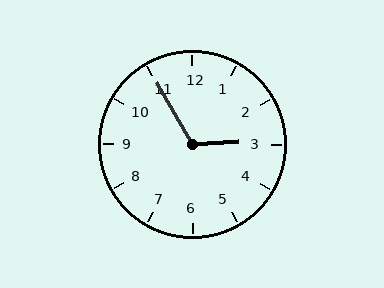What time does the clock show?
2:55.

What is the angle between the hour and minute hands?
Approximately 118 degrees.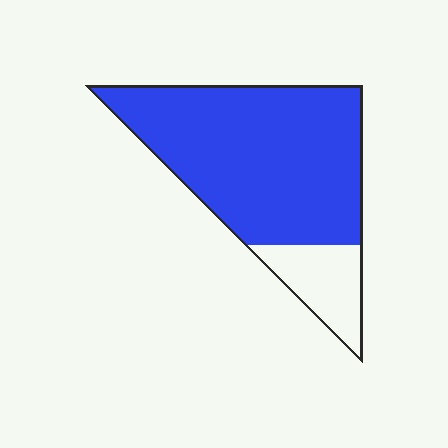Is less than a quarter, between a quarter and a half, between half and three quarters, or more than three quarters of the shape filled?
More than three quarters.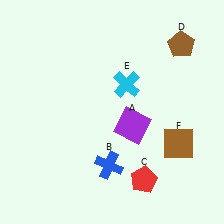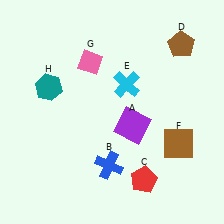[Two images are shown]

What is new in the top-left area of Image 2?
A teal hexagon (H) was added in the top-left area of Image 2.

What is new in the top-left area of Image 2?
A pink diamond (G) was added in the top-left area of Image 2.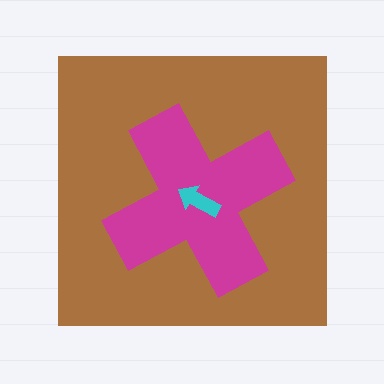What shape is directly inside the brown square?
The magenta cross.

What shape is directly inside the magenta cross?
The cyan arrow.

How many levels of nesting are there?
3.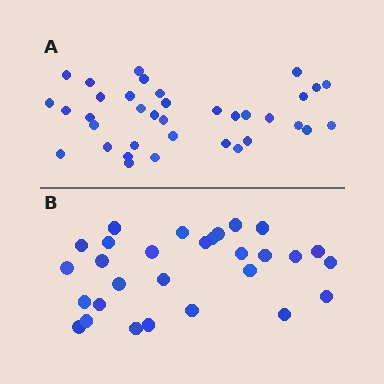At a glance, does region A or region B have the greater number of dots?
Region A (the top region) has more dots.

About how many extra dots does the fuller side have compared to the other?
Region A has roughly 8 or so more dots than region B.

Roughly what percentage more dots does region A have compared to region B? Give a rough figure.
About 25% more.